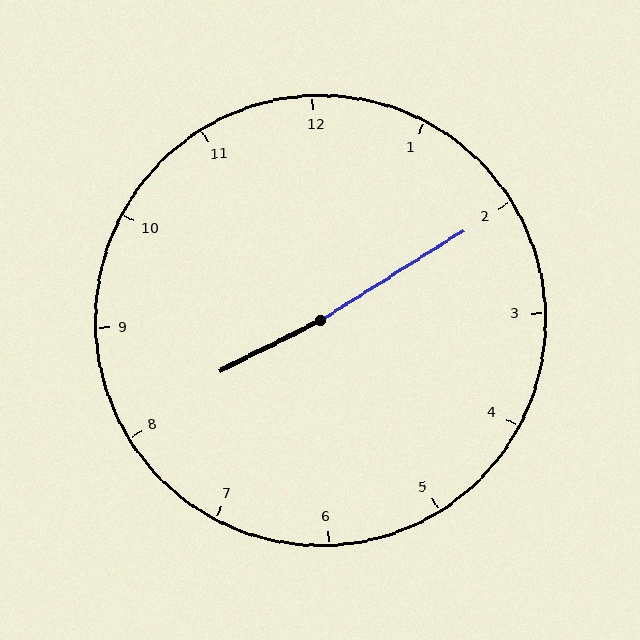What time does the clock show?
8:10.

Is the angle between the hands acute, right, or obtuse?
It is obtuse.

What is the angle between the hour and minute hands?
Approximately 175 degrees.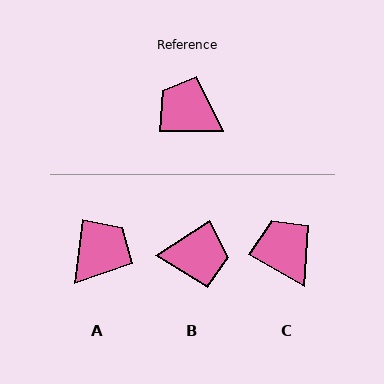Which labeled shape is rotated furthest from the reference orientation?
B, about 148 degrees away.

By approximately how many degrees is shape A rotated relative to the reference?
Approximately 98 degrees clockwise.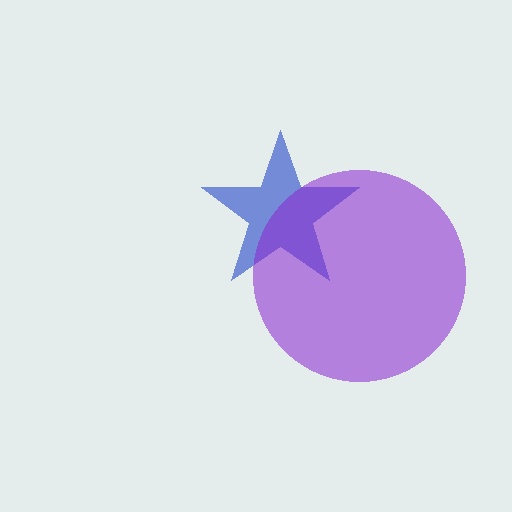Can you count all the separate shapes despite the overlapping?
Yes, there are 2 separate shapes.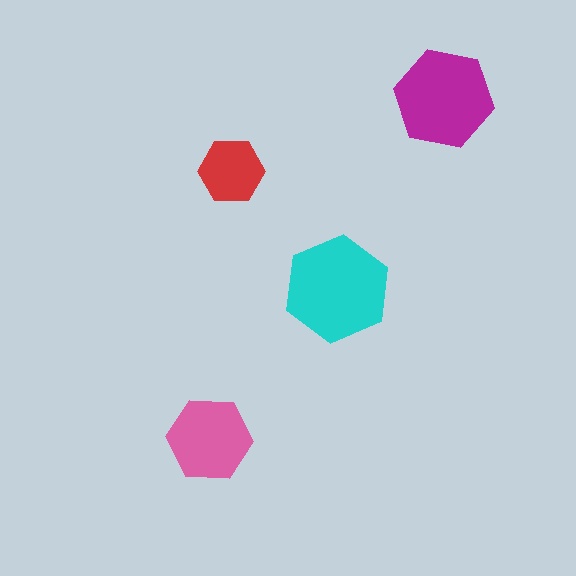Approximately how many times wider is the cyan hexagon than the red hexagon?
About 1.5 times wider.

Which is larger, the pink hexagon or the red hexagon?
The pink one.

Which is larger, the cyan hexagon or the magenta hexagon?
The cyan one.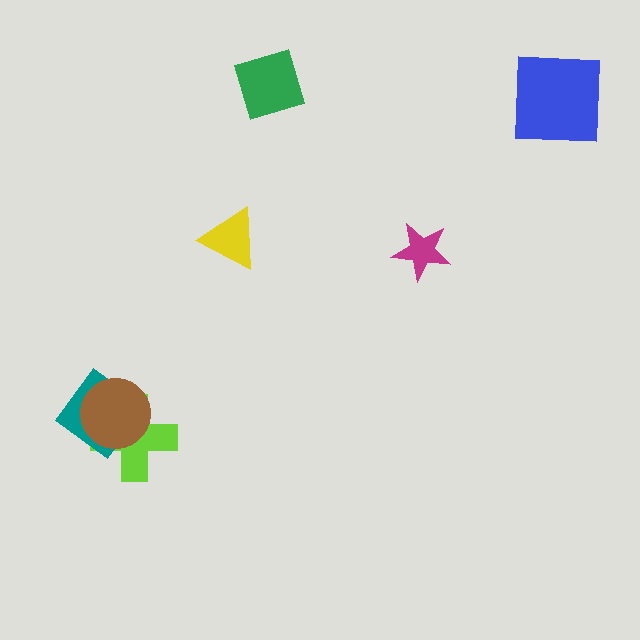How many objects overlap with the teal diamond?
2 objects overlap with the teal diamond.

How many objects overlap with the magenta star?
0 objects overlap with the magenta star.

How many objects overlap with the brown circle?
2 objects overlap with the brown circle.